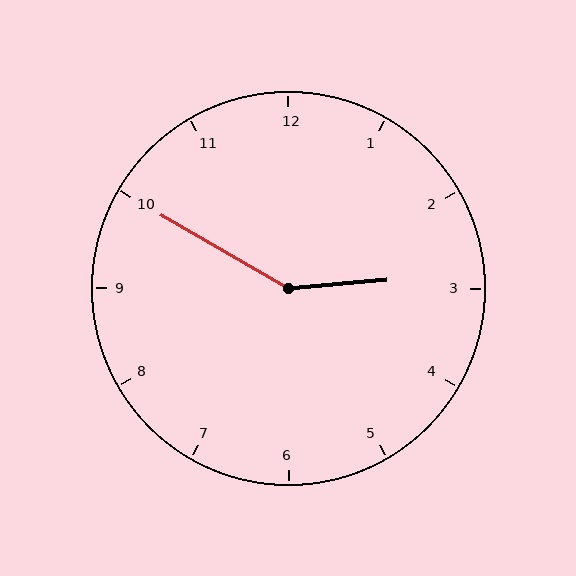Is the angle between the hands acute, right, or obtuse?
It is obtuse.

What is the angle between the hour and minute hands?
Approximately 145 degrees.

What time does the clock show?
2:50.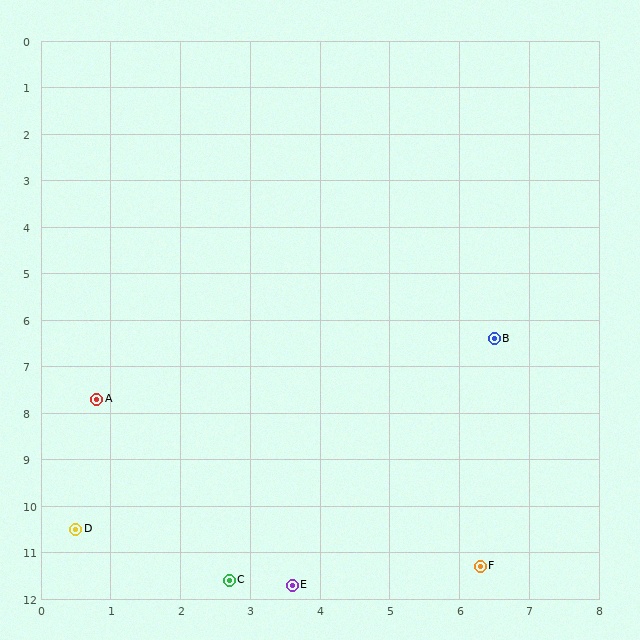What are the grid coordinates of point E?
Point E is at approximately (3.6, 11.7).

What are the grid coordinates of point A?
Point A is at approximately (0.8, 7.7).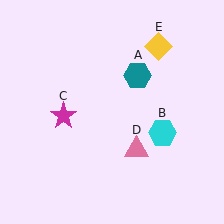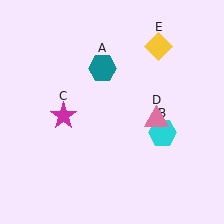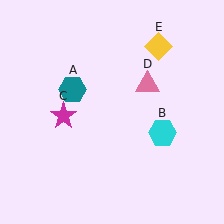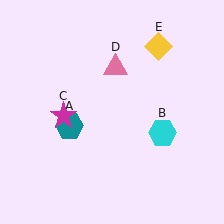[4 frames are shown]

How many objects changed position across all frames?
2 objects changed position: teal hexagon (object A), pink triangle (object D).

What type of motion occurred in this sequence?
The teal hexagon (object A), pink triangle (object D) rotated counterclockwise around the center of the scene.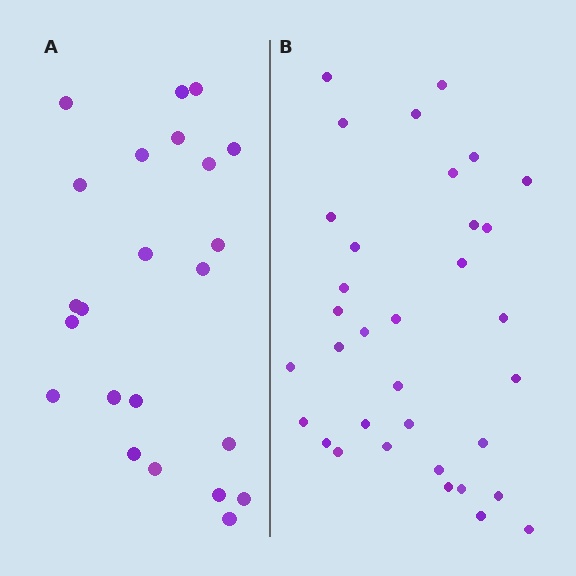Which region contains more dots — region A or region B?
Region B (the right region) has more dots.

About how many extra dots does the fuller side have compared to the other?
Region B has roughly 12 or so more dots than region A.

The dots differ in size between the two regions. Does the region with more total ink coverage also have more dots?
No. Region A has more total ink coverage because its dots are larger, but region B actually contains more individual dots. Total area can be misleading — the number of items is what matters here.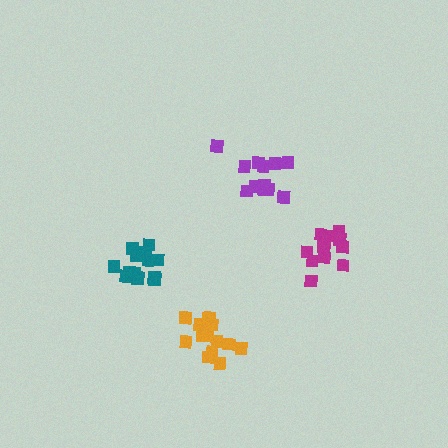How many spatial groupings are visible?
There are 4 spatial groupings.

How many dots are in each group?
Group 1: 14 dots, Group 2: 16 dots, Group 3: 12 dots, Group 4: 12 dots (54 total).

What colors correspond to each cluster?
The clusters are colored: orange, teal, purple, magenta.